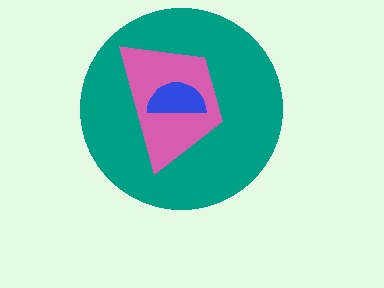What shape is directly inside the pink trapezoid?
The blue semicircle.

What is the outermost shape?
The teal circle.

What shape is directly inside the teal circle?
The pink trapezoid.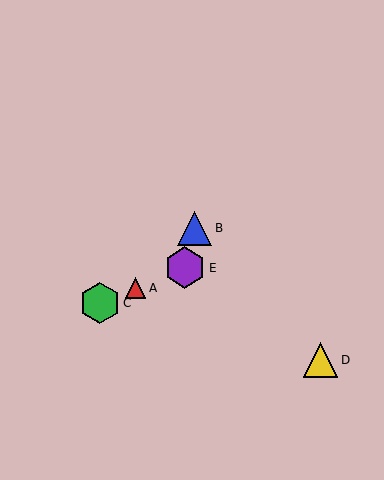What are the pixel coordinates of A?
Object A is at (136, 288).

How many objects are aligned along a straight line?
3 objects (A, C, E) are aligned along a straight line.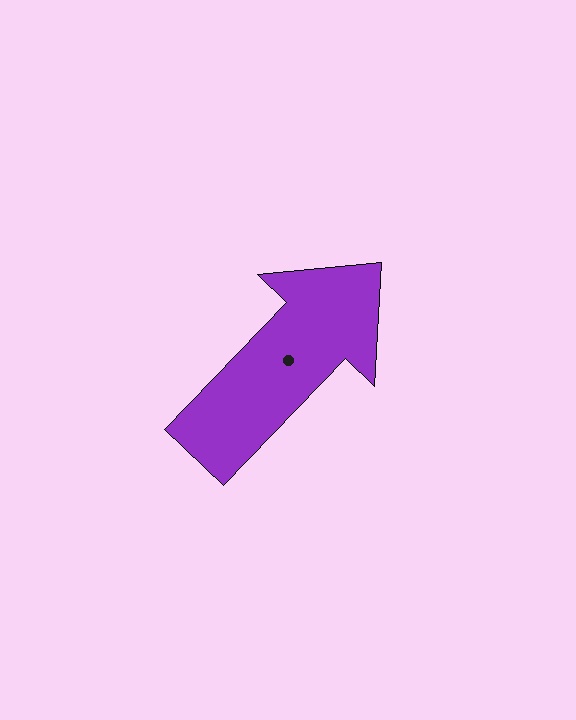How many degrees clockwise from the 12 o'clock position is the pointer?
Approximately 44 degrees.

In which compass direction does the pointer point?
Northeast.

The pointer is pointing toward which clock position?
Roughly 1 o'clock.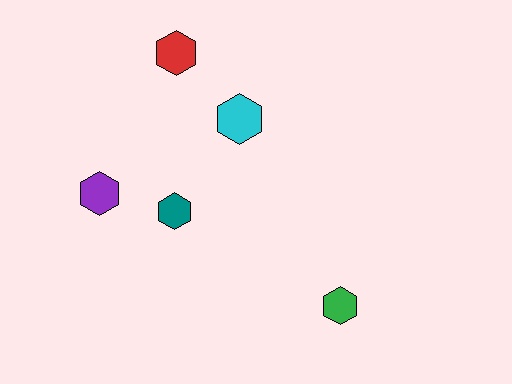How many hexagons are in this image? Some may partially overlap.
There are 5 hexagons.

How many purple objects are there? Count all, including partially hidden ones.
There is 1 purple object.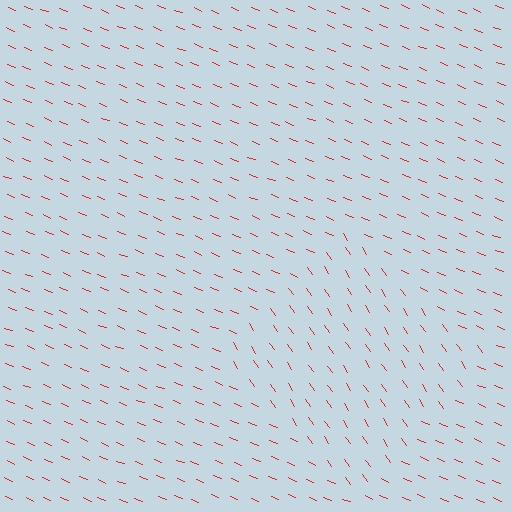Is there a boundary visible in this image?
Yes, there is a texture boundary formed by a change in line orientation.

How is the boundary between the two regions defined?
The boundary is defined purely by a change in line orientation (approximately 33 degrees difference). All lines are the same color and thickness.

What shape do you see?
I see a diamond.